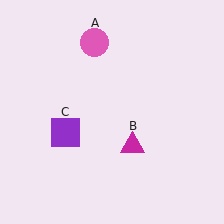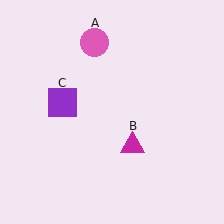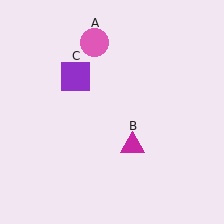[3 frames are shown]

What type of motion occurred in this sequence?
The purple square (object C) rotated clockwise around the center of the scene.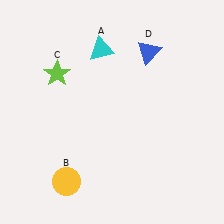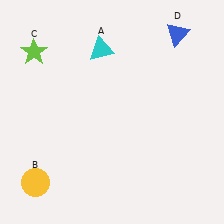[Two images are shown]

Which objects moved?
The objects that moved are: the yellow circle (B), the lime star (C), the blue triangle (D).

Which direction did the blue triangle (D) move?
The blue triangle (D) moved right.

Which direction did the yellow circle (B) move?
The yellow circle (B) moved left.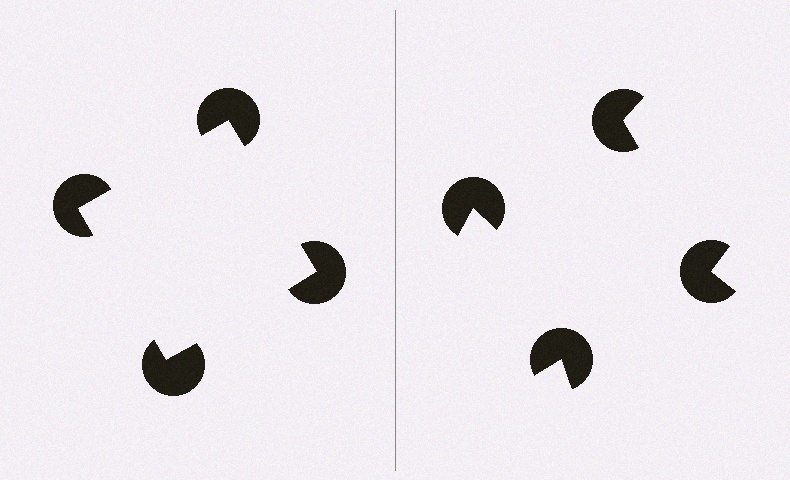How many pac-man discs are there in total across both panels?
8 — 4 on each side.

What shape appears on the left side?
An illusory square.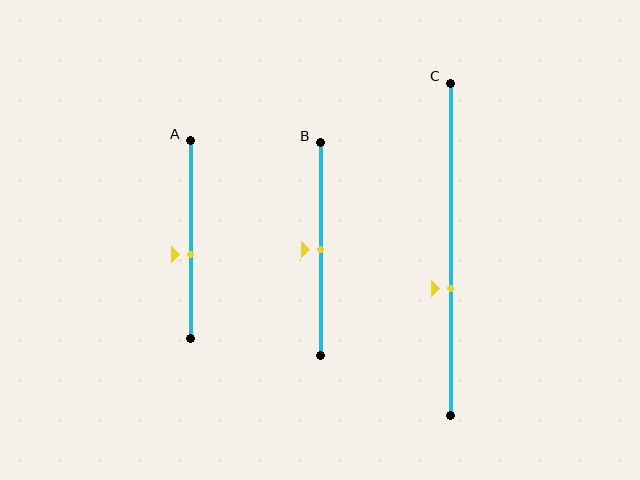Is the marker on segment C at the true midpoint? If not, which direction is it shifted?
No, the marker on segment C is shifted downward by about 12% of the segment length.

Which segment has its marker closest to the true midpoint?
Segment B has its marker closest to the true midpoint.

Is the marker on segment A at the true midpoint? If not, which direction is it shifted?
No, the marker on segment A is shifted downward by about 8% of the segment length.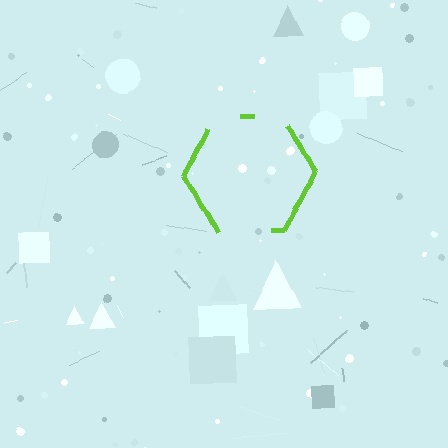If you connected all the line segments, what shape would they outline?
They would outline a hexagon.